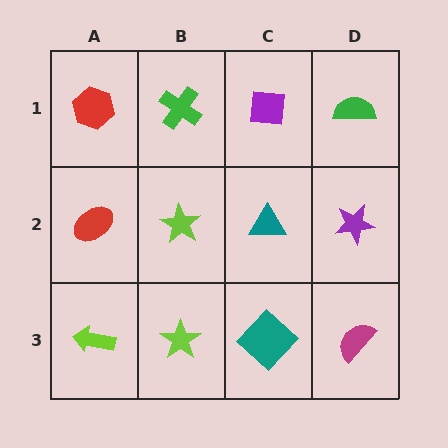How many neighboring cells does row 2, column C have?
4.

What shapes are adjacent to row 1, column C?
A teal triangle (row 2, column C), a green cross (row 1, column B), a green semicircle (row 1, column D).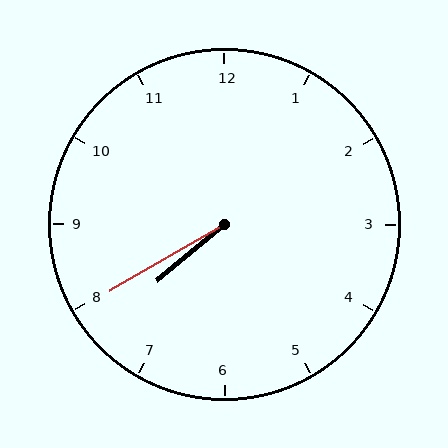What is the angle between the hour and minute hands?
Approximately 10 degrees.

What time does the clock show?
7:40.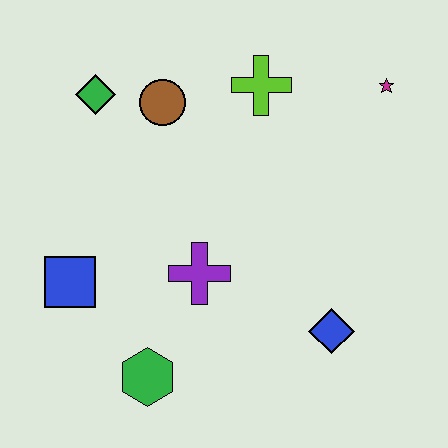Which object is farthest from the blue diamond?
The green diamond is farthest from the blue diamond.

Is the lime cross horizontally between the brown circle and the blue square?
No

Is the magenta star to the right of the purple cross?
Yes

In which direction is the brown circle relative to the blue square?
The brown circle is above the blue square.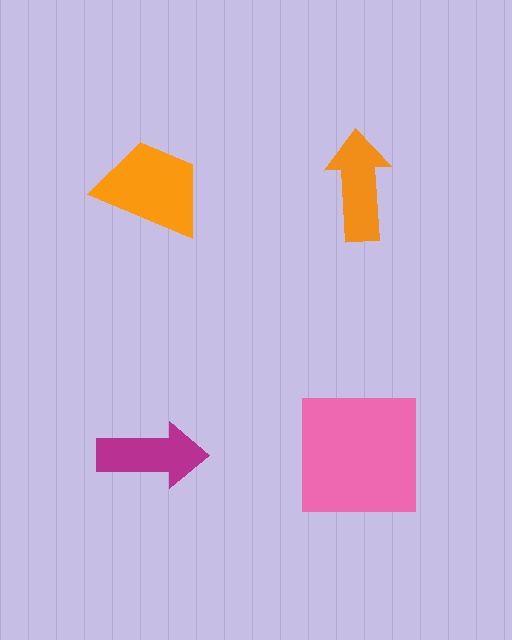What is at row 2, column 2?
A pink square.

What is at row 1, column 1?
An orange trapezoid.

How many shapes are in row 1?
2 shapes.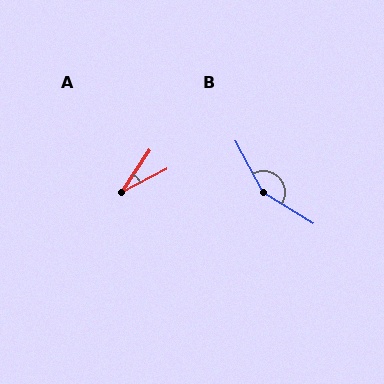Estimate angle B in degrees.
Approximately 150 degrees.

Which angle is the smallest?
A, at approximately 29 degrees.